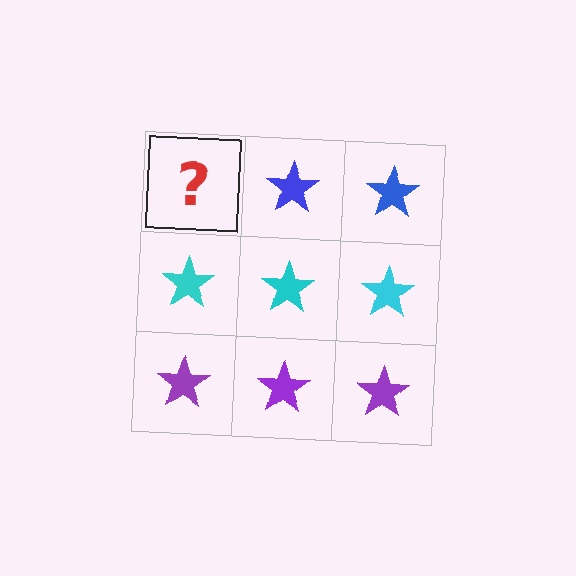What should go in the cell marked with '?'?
The missing cell should contain a blue star.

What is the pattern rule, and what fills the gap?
The rule is that each row has a consistent color. The gap should be filled with a blue star.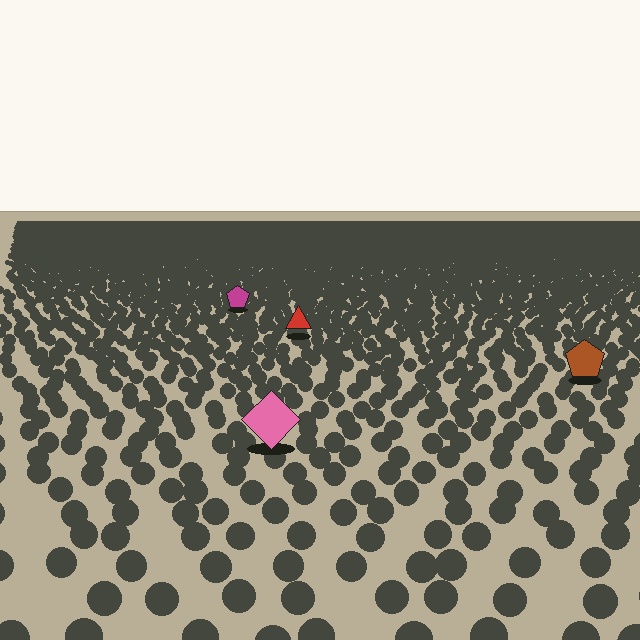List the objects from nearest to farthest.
From nearest to farthest: the pink diamond, the brown pentagon, the red triangle, the magenta pentagon.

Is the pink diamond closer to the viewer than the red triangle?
Yes. The pink diamond is closer — you can tell from the texture gradient: the ground texture is coarser near it.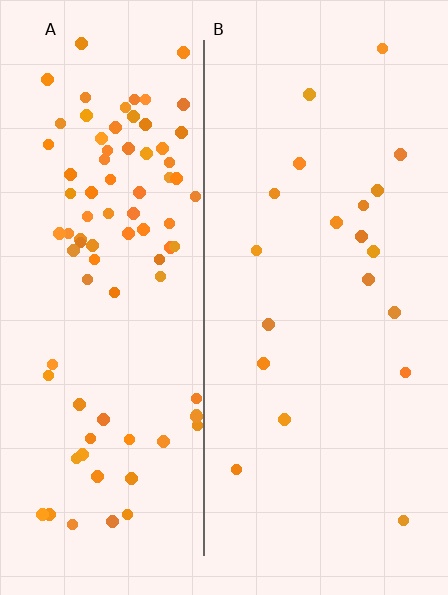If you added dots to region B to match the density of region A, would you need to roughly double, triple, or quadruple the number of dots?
Approximately quadruple.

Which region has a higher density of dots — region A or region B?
A (the left).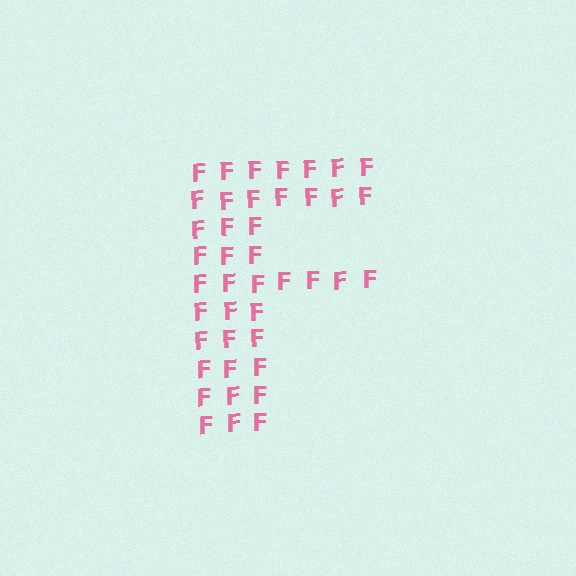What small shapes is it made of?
It is made of small letter F's.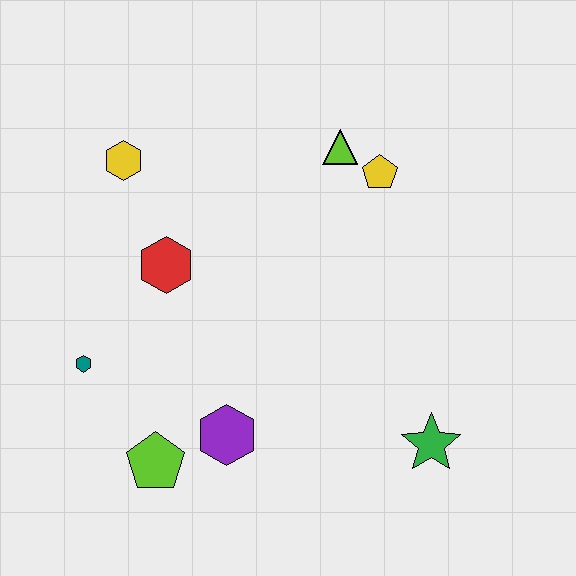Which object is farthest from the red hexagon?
The green star is farthest from the red hexagon.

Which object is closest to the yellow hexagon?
The red hexagon is closest to the yellow hexagon.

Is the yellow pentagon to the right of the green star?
No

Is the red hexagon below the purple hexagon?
No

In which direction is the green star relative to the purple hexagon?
The green star is to the right of the purple hexagon.